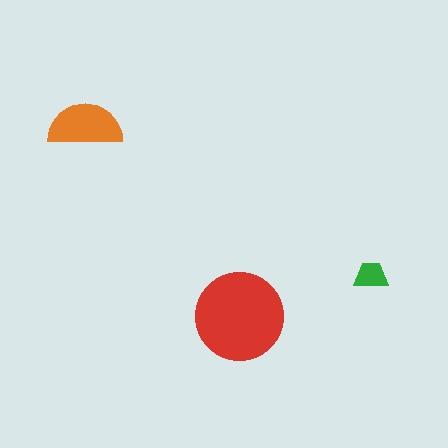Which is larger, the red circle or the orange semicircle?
The red circle.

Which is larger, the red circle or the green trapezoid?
The red circle.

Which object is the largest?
The red circle.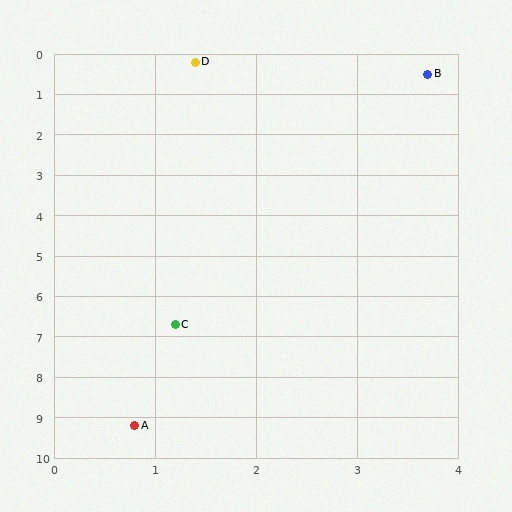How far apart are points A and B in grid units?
Points A and B are about 9.2 grid units apart.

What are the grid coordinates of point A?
Point A is at approximately (0.8, 9.2).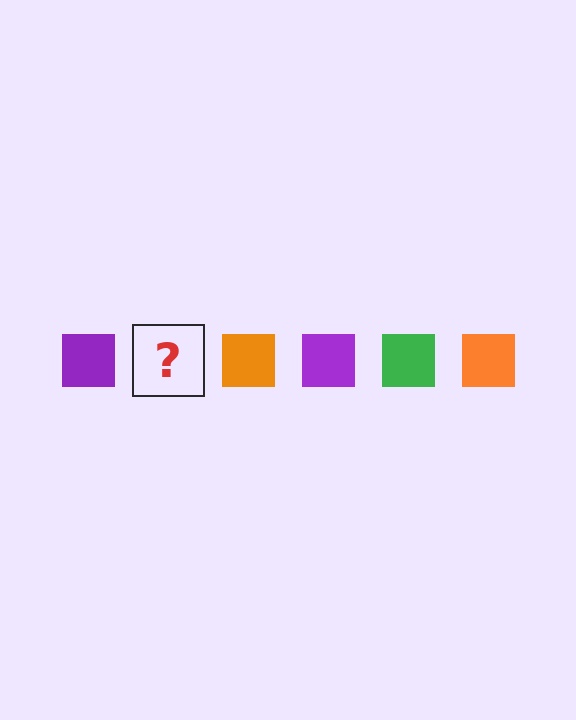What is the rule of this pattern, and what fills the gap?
The rule is that the pattern cycles through purple, green, orange squares. The gap should be filled with a green square.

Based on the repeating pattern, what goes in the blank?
The blank should be a green square.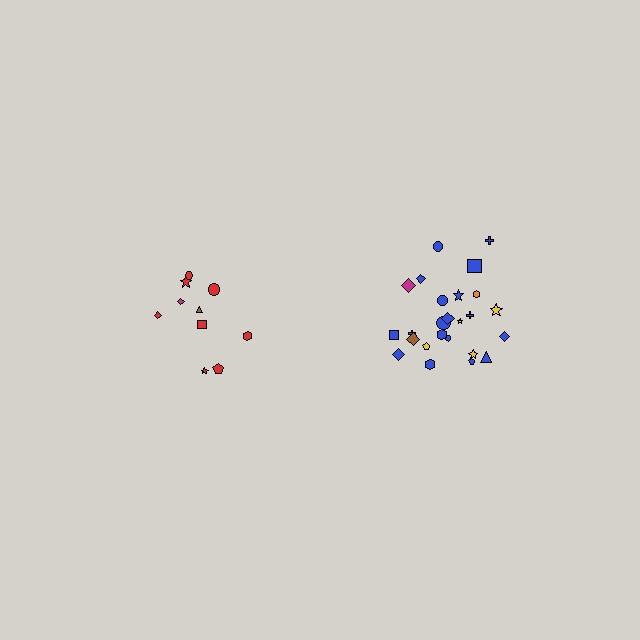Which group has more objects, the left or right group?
The right group.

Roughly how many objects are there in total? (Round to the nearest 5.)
Roughly 35 objects in total.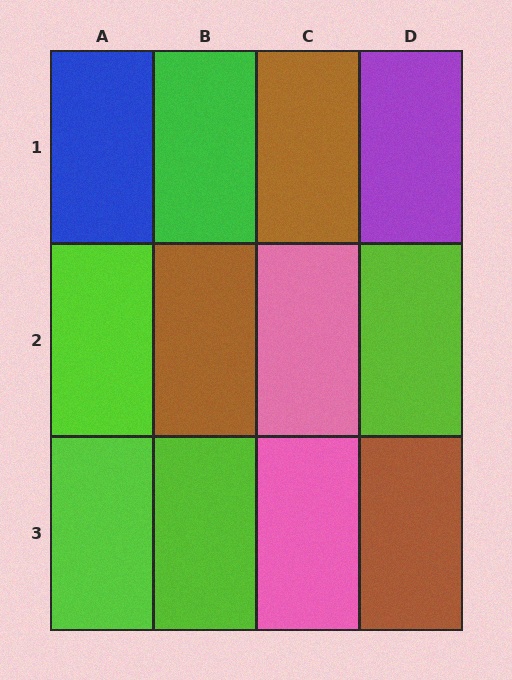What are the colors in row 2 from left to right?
Lime, brown, pink, lime.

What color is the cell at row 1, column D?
Purple.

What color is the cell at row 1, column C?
Brown.